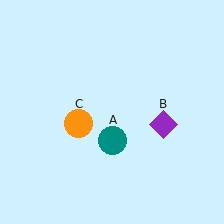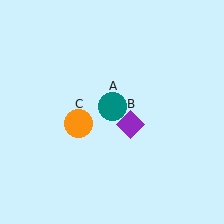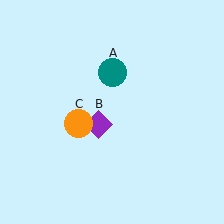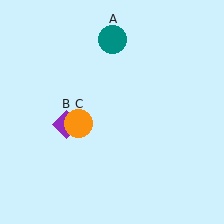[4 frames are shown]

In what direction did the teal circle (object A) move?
The teal circle (object A) moved up.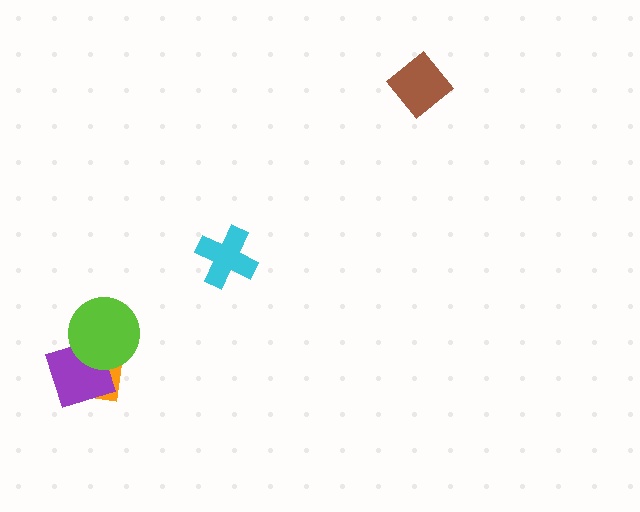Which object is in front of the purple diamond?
The lime circle is in front of the purple diamond.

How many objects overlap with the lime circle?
2 objects overlap with the lime circle.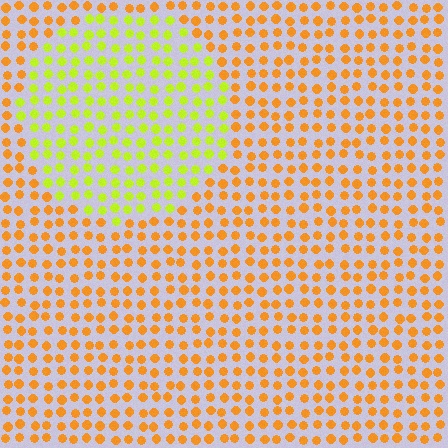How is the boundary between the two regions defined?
The boundary is defined purely by a slight shift in hue (about 45 degrees). Spacing, size, and orientation are identical on both sides.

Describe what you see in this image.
The image is filled with small orange elements in a uniform arrangement. A circle-shaped region is visible where the elements are tinted to a slightly different hue, forming a subtle color boundary.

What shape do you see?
I see a circle.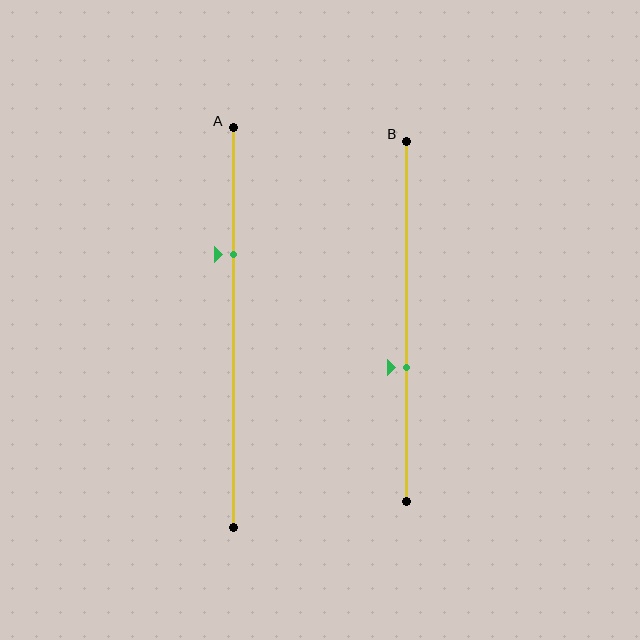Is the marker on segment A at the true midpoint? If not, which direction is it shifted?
No, the marker on segment A is shifted upward by about 18% of the segment length.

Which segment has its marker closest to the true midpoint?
Segment B has its marker closest to the true midpoint.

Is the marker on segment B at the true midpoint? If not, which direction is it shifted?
No, the marker on segment B is shifted downward by about 13% of the segment length.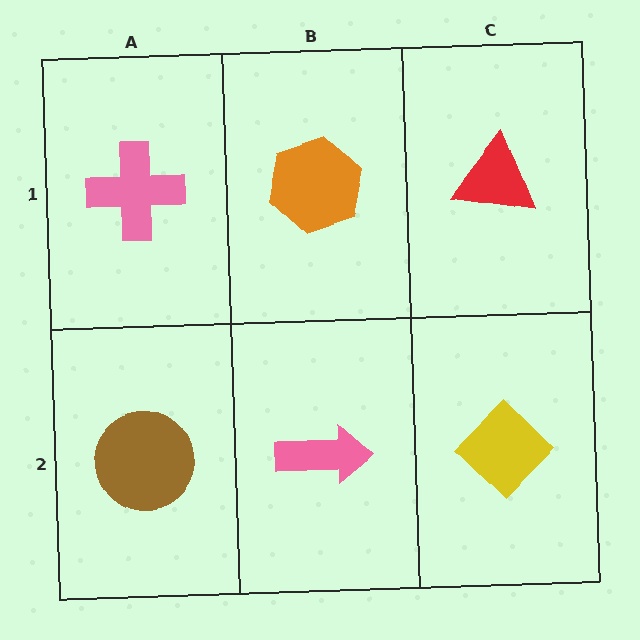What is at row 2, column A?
A brown circle.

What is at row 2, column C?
A yellow diamond.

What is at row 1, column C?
A red triangle.